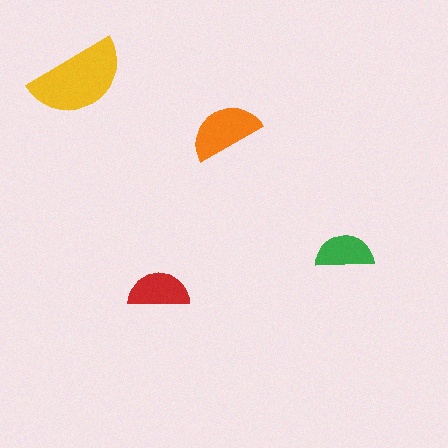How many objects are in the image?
There are 4 objects in the image.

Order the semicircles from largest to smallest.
the yellow one, the orange one, the red one, the green one.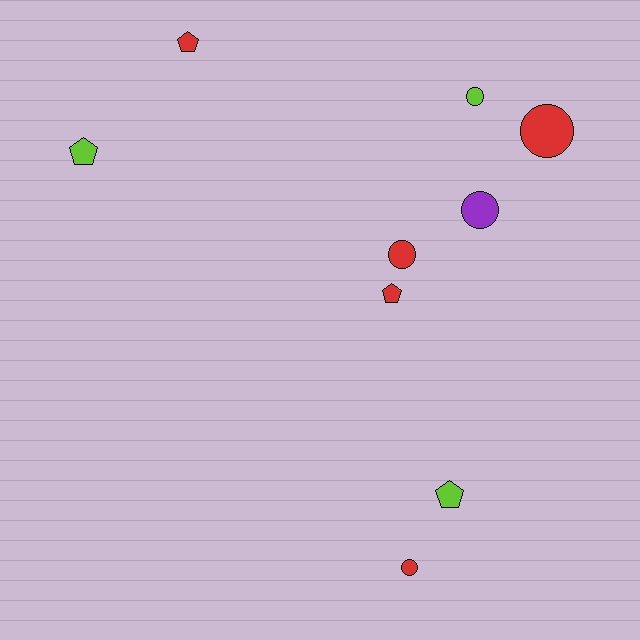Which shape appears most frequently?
Circle, with 5 objects.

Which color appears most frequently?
Red, with 5 objects.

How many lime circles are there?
There is 1 lime circle.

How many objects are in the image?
There are 9 objects.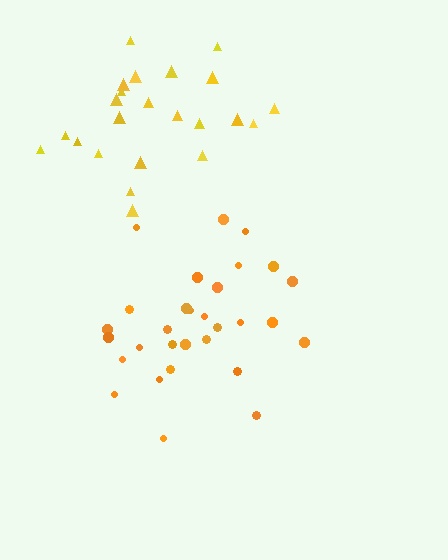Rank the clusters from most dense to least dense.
orange, yellow.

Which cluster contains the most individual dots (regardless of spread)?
Orange (30).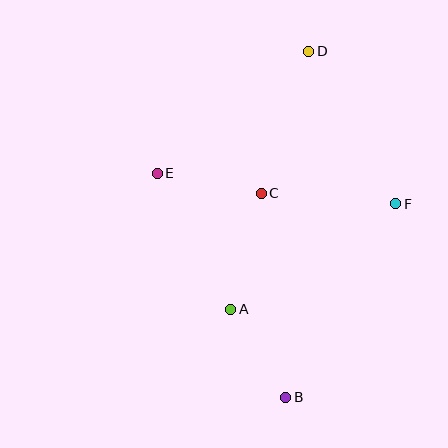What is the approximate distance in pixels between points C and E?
The distance between C and E is approximately 106 pixels.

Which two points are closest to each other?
Points A and B are closest to each other.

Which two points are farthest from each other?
Points B and D are farthest from each other.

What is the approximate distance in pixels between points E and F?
The distance between E and F is approximately 240 pixels.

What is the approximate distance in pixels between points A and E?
The distance between A and E is approximately 154 pixels.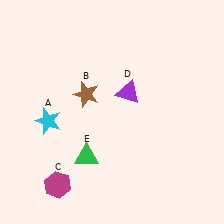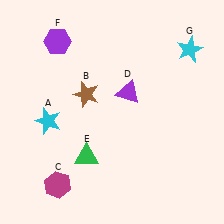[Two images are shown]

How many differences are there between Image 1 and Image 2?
There are 2 differences between the two images.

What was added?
A purple hexagon (F), a cyan star (G) were added in Image 2.